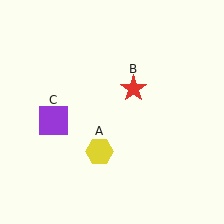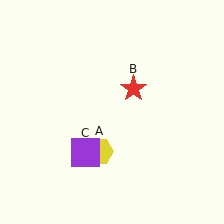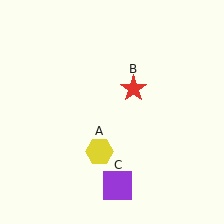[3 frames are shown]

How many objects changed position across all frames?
1 object changed position: purple square (object C).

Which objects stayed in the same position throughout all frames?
Yellow hexagon (object A) and red star (object B) remained stationary.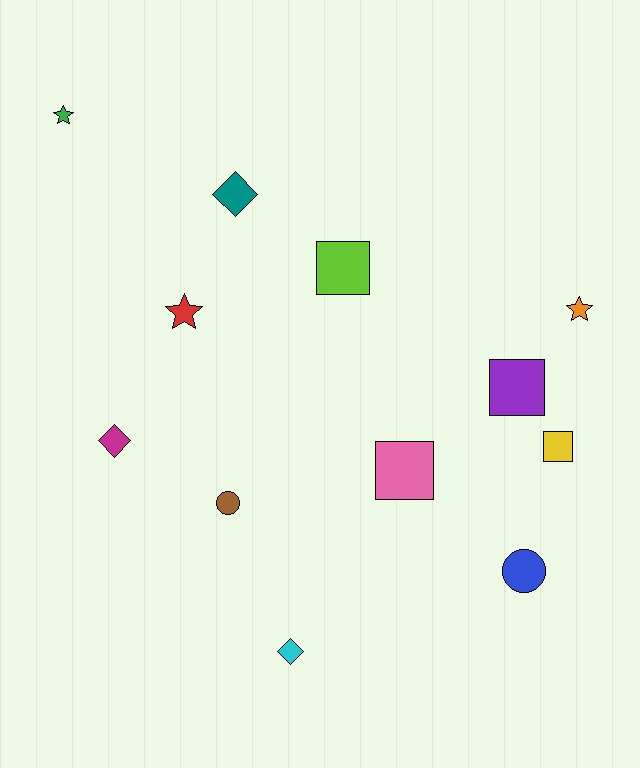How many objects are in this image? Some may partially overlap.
There are 12 objects.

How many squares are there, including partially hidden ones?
There are 4 squares.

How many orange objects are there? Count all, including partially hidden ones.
There is 1 orange object.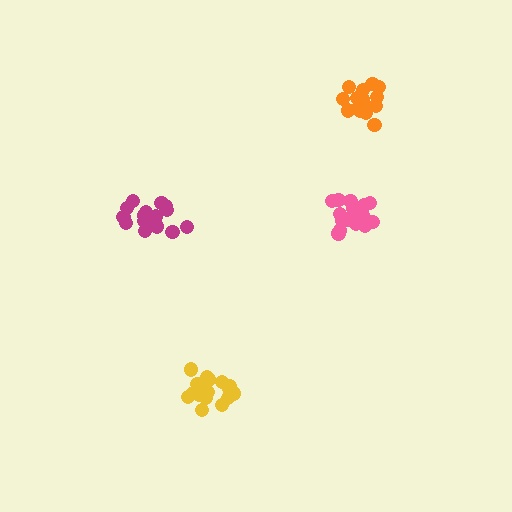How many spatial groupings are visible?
There are 4 spatial groupings.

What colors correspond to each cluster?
The clusters are colored: orange, magenta, yellow, pink.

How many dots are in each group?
Group 1: 16 dots, Group 2: 16 dots, Group 3: 18 dots, Group 4: 19 dots (69 total).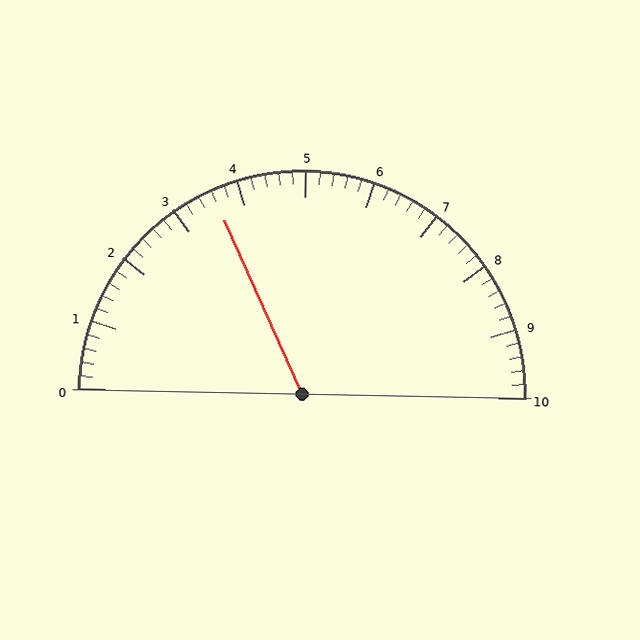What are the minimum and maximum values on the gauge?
The gauge ranges from 0 to 10.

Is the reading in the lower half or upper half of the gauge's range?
The reading is in the lower half of the range (0 to 10).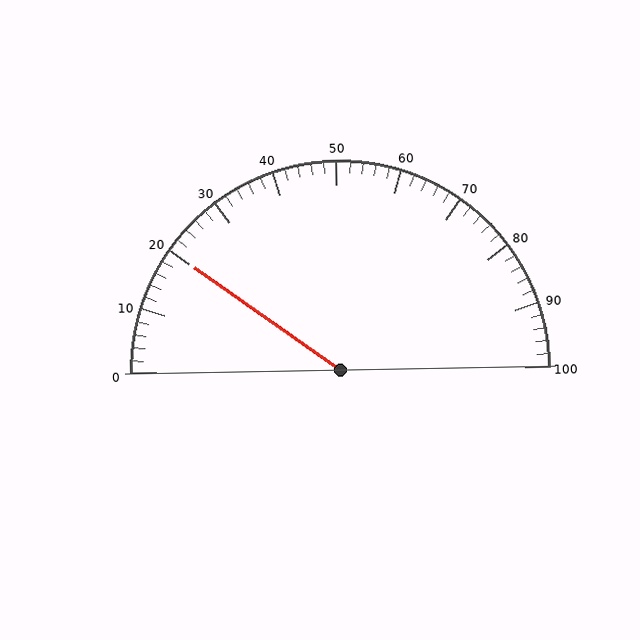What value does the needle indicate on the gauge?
The needle indicates approximately 20.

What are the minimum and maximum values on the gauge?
The gauge ranges from 0 to 100.